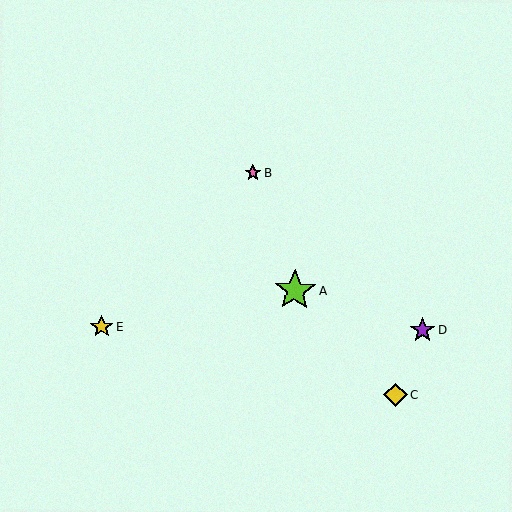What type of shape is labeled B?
Shape B is a pink star.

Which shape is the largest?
The lime star (labeled A) is the largest.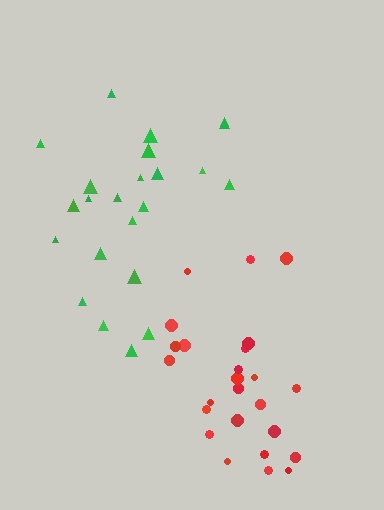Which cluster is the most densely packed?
Red.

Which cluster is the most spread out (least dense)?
Green.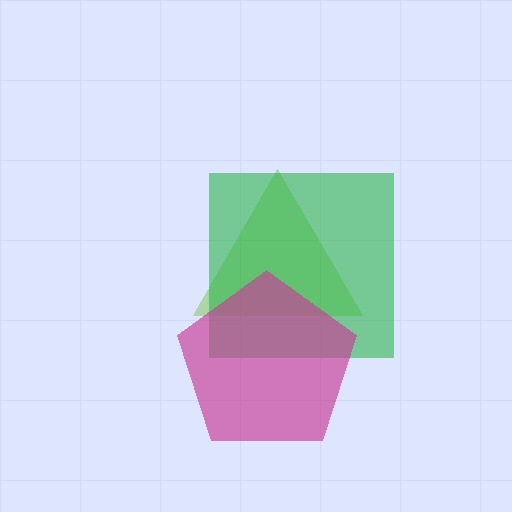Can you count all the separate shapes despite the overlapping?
Yes, there are 3 separate shapes.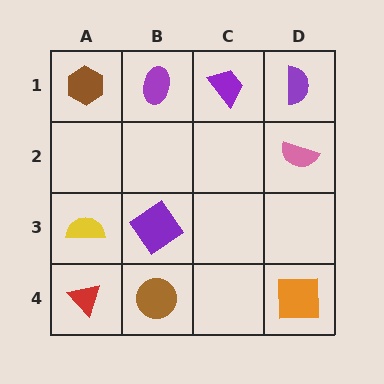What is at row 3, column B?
A purple diamond.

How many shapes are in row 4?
3 shapes.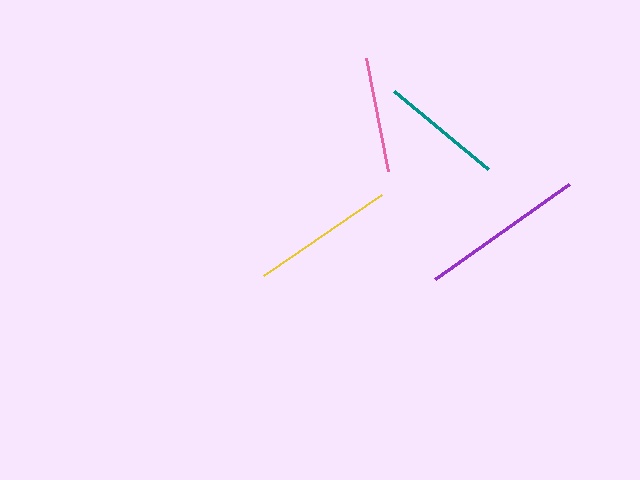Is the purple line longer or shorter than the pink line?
The purple line is longer than the pink line.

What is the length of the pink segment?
The pink segment is approximately 116 pixels long.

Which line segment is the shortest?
The pink line is the shortest at approximately 116 pixels.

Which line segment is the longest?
The purple line is the longest at approximately 164 pixels.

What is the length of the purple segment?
The purple segment is approximately 164 pixels long.